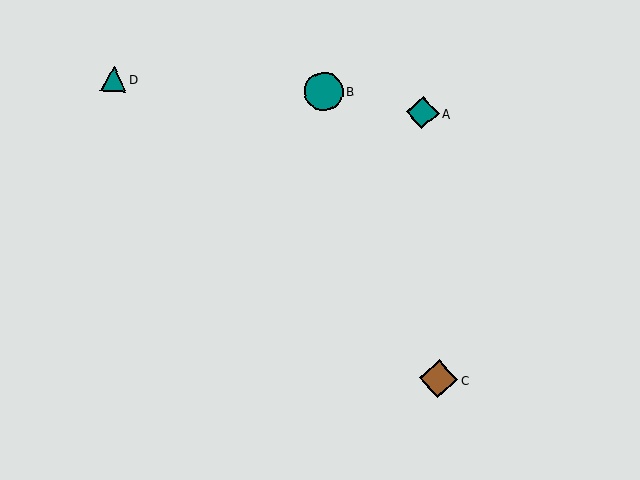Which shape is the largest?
The brown diamond (labeled C) is the largest.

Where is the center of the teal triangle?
The center of the teal triangle is at (113, 79).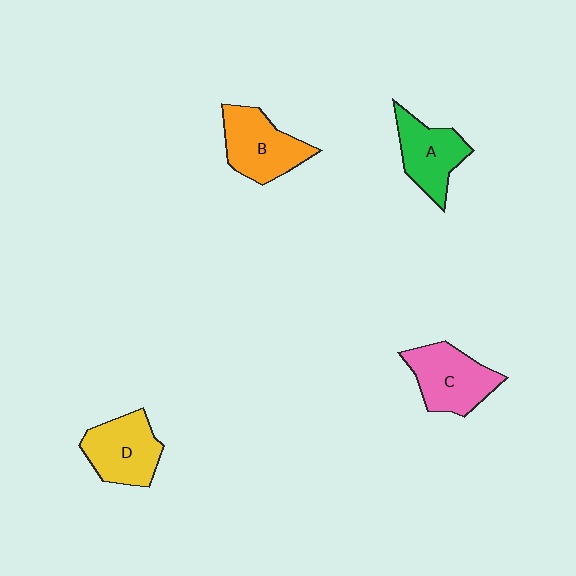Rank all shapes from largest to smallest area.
From largest to smallest: C (pink), B (orange), D (yellow), A (green).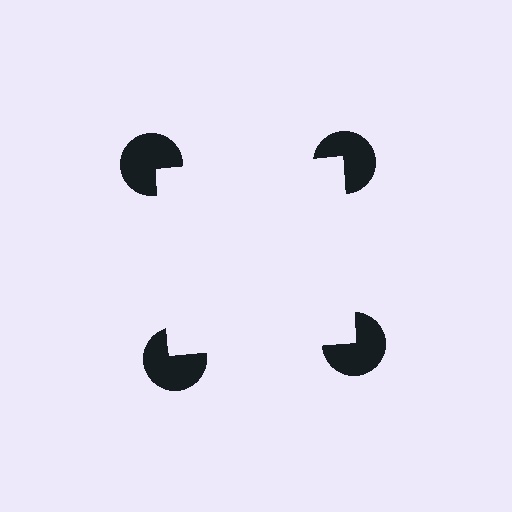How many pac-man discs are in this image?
There are 4 — one at each vertex of the illusory square.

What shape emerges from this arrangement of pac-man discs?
An illusory square — its edges are inferred from the aligned wedge cuts in the pac-man discs, not physically drawn.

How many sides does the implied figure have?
4 sides.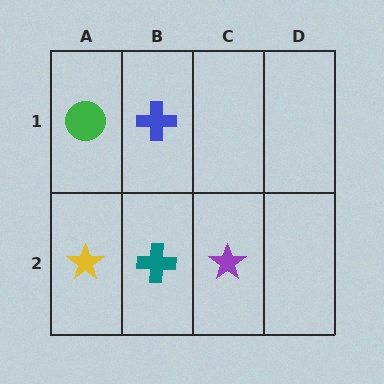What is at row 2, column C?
A purple star.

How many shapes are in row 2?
3 shapes.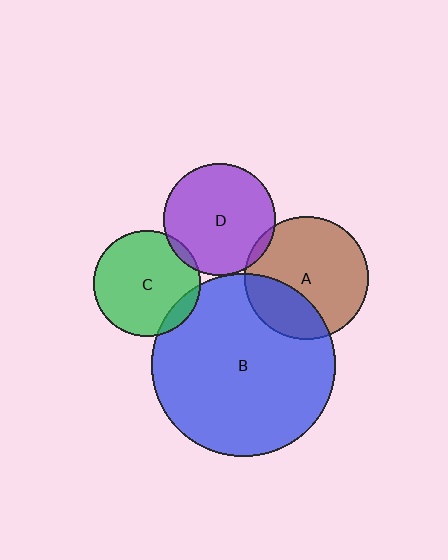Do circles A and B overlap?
Yes.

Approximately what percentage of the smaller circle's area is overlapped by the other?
Approximately 30%.